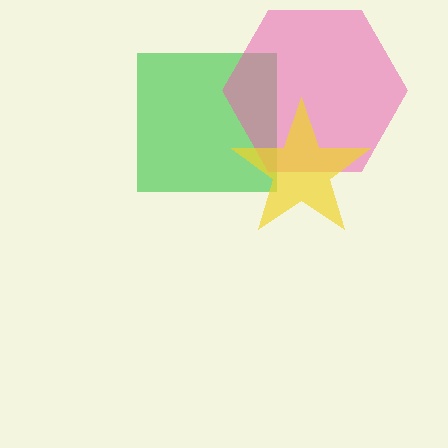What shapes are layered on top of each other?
The layered shapes are: a green square, a pink hexagon, a yellow star.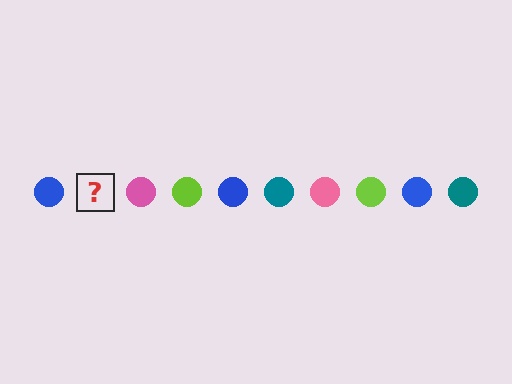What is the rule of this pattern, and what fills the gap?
The rule is that the pattern cycles through blue, teal, pink, lime circles. The gap should be filled with a teal circle.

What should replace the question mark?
The question mark should be replaced with a teal circle.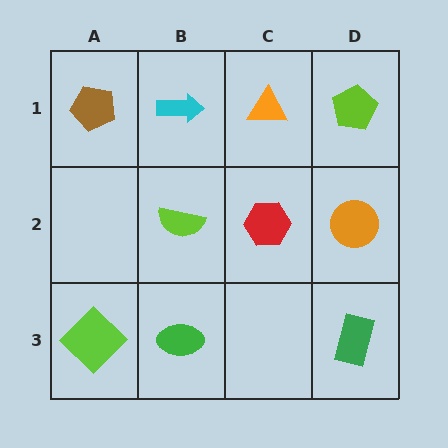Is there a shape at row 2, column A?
No, that cell is empty.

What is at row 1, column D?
A lime pentagon.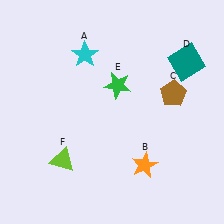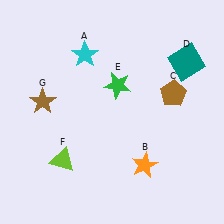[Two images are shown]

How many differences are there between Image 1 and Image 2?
There is 1 difference between the two images.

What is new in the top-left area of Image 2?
A brown star (G) was added in the top-left area of Image 2.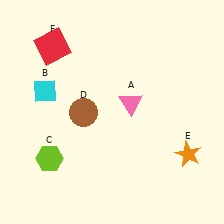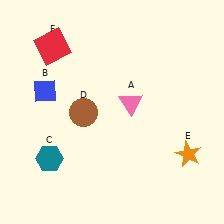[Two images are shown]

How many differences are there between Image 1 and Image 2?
There are 2 differences between the two images.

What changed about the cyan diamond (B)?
In Image 1, B is cyan. In Image 2, it changed to blue.